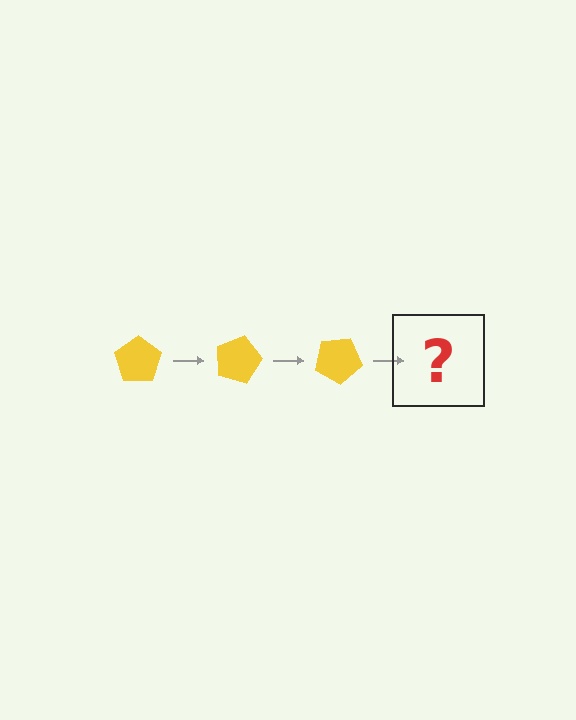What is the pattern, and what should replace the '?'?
The pattern is that the pentagon rotates 15 degrees each step. The '?' should be a yellow pentagon rotated 45 degrees.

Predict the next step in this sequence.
The next step is a yellow pentagon rotated 45 degrees.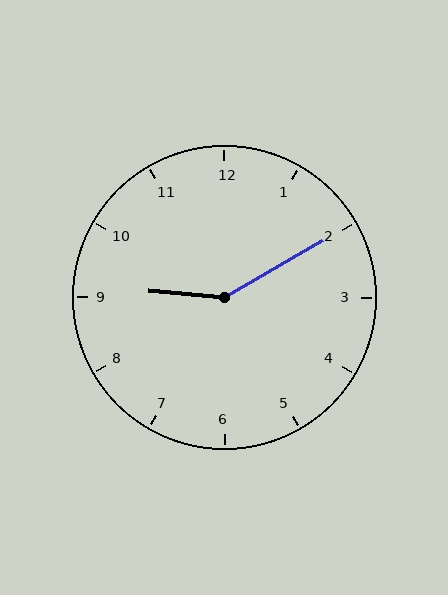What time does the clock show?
9:10.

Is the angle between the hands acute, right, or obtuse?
It is obtuse.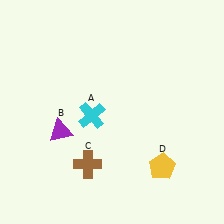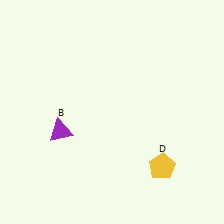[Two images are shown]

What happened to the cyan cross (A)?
The cyan cross (A) was removed in Image 2. It was in the bottom-left area of Image 1.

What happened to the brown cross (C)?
The brown cross (C) was removed in Image 2. It was in the bottom-left area of Image 1.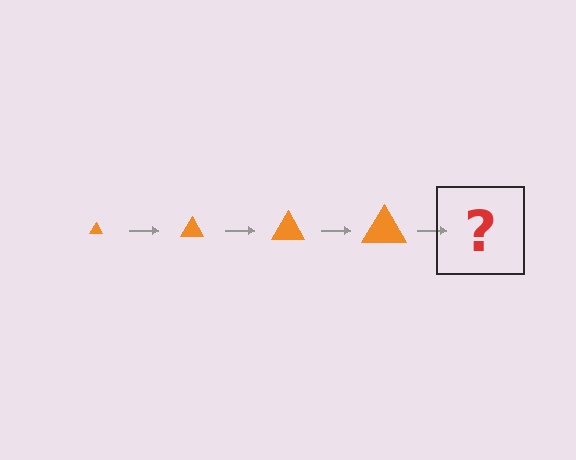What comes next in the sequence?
The next element should be an orange triangle, larger than the previous one.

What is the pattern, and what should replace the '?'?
The pattern is that the triangle gets progressively larger each step. The '?' should be an orange triangle, larger than the previous one.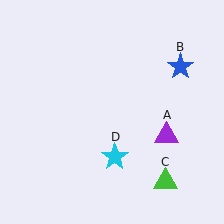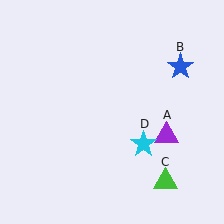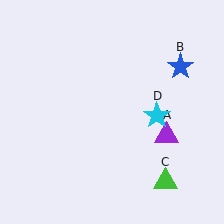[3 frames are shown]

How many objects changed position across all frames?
1 object changed position: cyan star (object D).